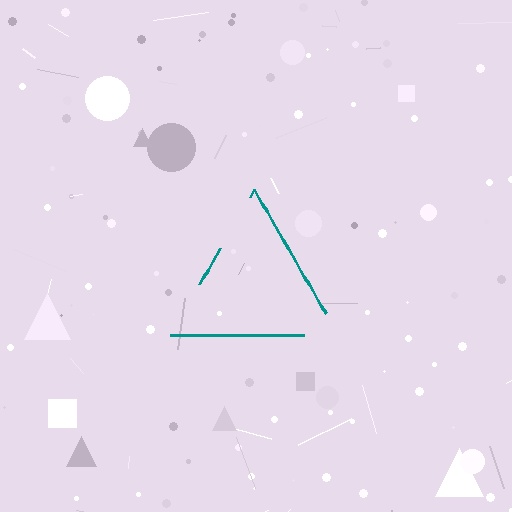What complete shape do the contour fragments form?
The contour fragments form a triangle.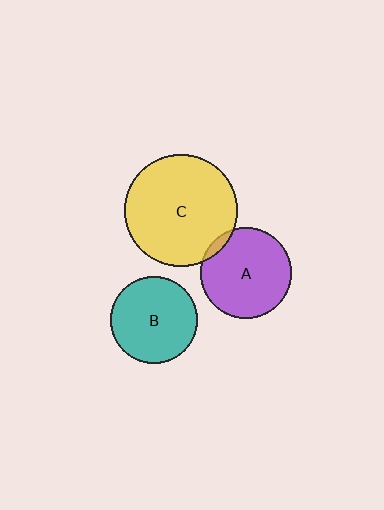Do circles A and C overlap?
Yes.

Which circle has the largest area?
Circle C (yellow).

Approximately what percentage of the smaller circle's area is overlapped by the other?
Approximately 5%.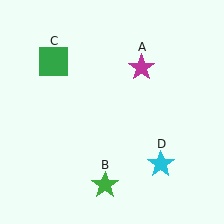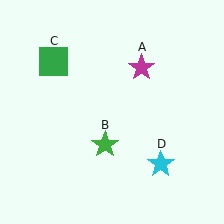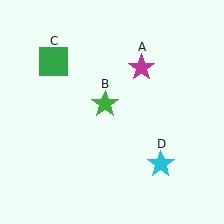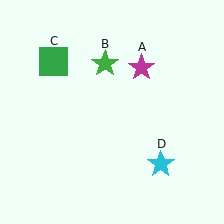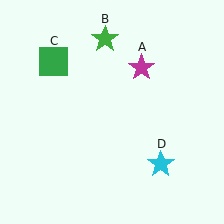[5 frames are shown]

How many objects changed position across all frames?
1 object changed position: green star (object B).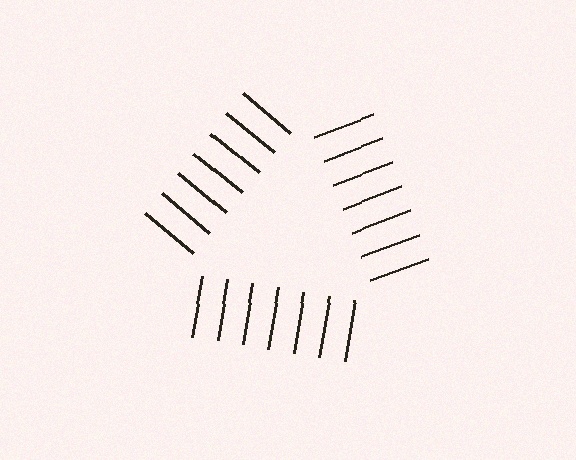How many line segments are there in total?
21 — 7 along each of the 3 edges.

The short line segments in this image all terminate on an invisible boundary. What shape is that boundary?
An illusory triangle — the line segments terminate on its edges but no continuous stroke is drawn.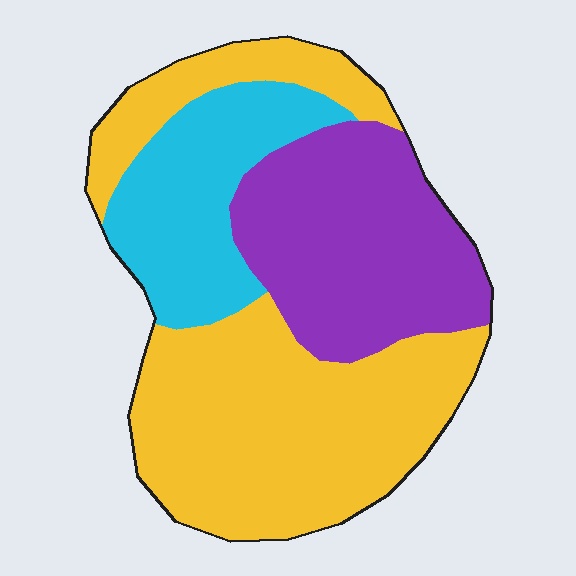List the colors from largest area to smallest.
From largest to smallest: yellow, purple, cyan.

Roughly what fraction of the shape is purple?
Purple takes up about one third (1/3) of the shape.